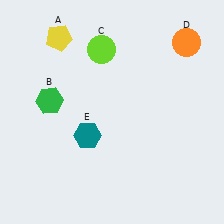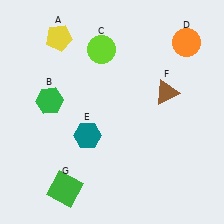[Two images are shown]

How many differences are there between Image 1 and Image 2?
There are 2 differences between the two images.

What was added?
A brown triangle (F), a green square (G) were added in Image 2.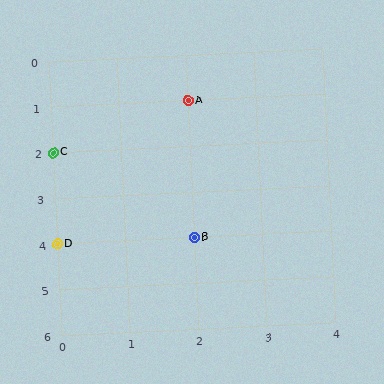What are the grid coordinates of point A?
Point A is at grid coordinates (2, 1).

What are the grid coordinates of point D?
Point D is at grid coordinates (0, 4).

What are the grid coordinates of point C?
Point C is at grid coordinates (0, 2).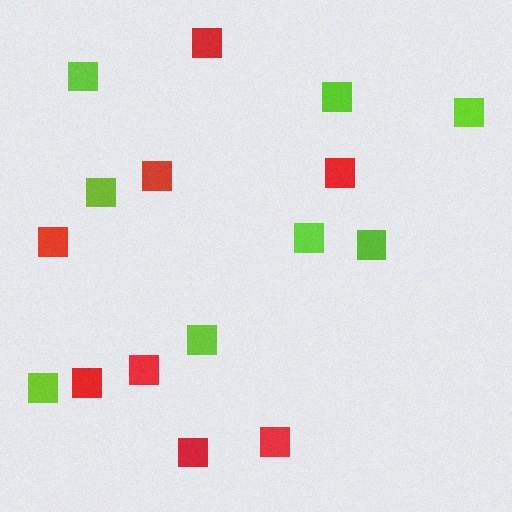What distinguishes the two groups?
There are 2 groups: one group of lime squares (8) and one group of red squares (8).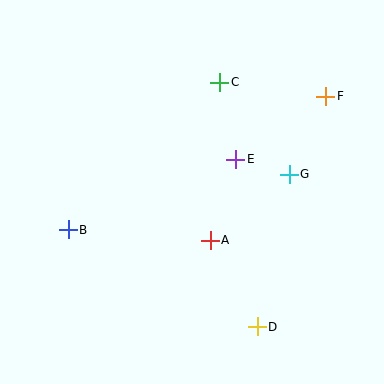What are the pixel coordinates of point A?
Point A is at (210, 240).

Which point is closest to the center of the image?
Point A at (210, 240) is closest to the center.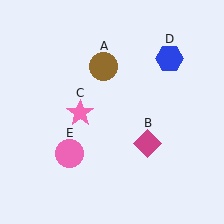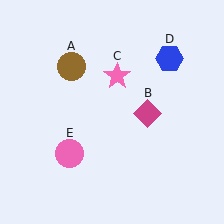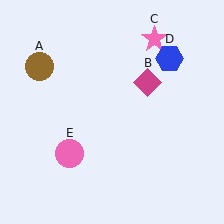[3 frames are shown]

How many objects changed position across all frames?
3 objects changed position: brown circle (object A), magenta diamond (object B), pink star (object C).